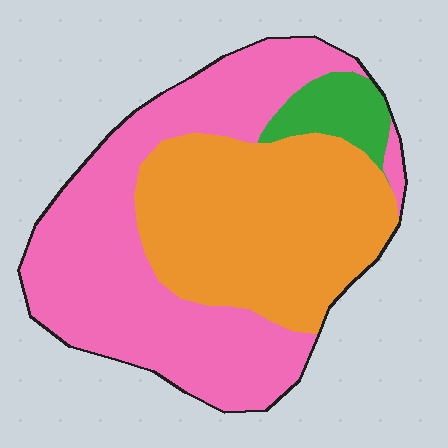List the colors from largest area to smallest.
From largest to smallest: pink, orange, green.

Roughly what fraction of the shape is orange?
Orange takes up between a third and a half of the shape.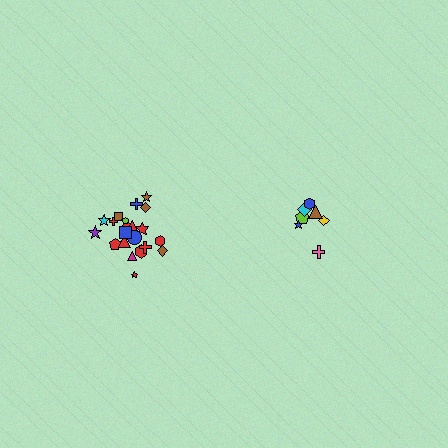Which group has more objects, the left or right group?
The left group.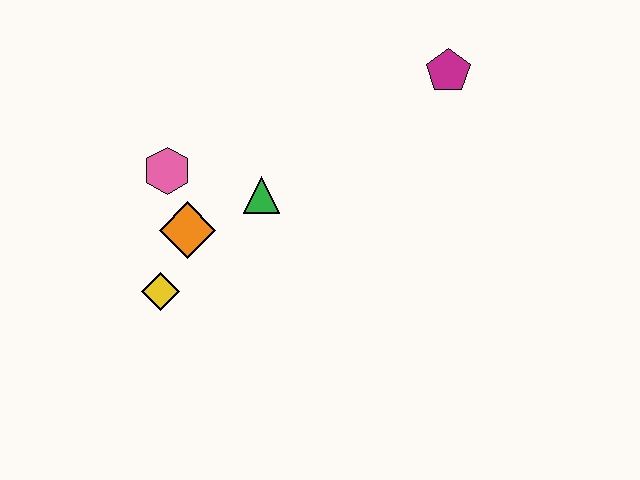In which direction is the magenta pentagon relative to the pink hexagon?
The magenta pentagon is to the right of the pink hexagon.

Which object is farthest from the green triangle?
The magenta pentagon is farthest from the green triangle.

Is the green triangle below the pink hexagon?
Yes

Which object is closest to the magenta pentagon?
The green triangle is closest to the magenta pentagon.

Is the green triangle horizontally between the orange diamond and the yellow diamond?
No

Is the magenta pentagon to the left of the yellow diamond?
No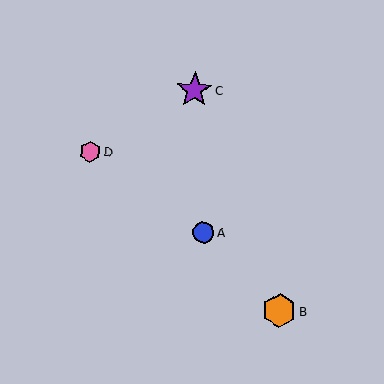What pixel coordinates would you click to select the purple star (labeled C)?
Click at (194, 90) to select the purple star C.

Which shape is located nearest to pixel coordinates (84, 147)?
The pink hexagon (labeled D) at (90, 151) is nearest to that location.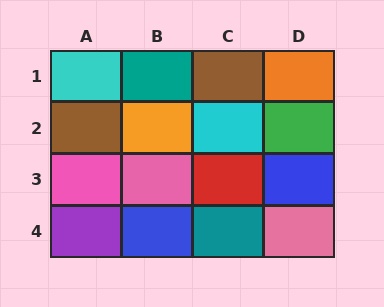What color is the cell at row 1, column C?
Brown.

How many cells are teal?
2 cells are teal.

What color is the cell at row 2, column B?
Orange.